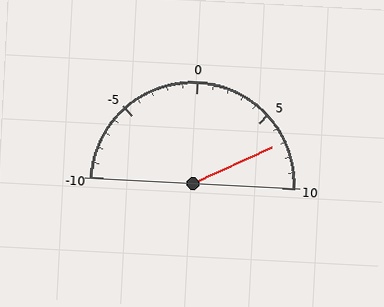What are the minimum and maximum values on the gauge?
The gauge ranges from -10 to 10.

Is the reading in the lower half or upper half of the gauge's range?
The reading is in the upper half of the range (-10 to 10).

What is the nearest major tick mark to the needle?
The nearest major tick mark is 5.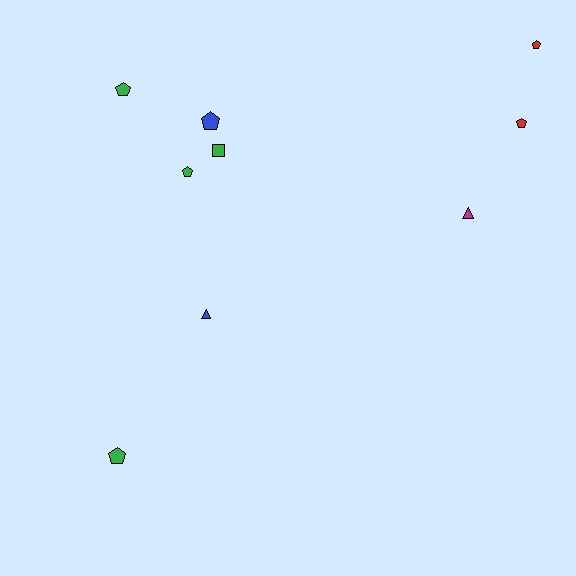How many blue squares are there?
There are no blue squares.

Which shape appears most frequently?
Pentagon, with 6 objects.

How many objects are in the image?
There are 9 objects.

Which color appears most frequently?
Green, with 4 objects.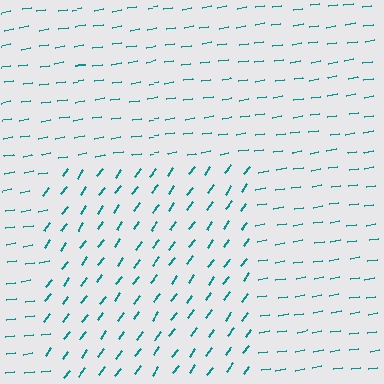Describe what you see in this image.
The image is filled with small teal line segments. A rectangle region in the image has lines oriented differently from the surrounding lines, creating a visible texture boundary.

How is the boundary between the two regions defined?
The boundary is defined purely by a change in line orientation (approximately 45 degrees difference). All lines are the same color and thickness.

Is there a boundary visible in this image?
Yes, there is a texture boundary formed by a change in line orientation.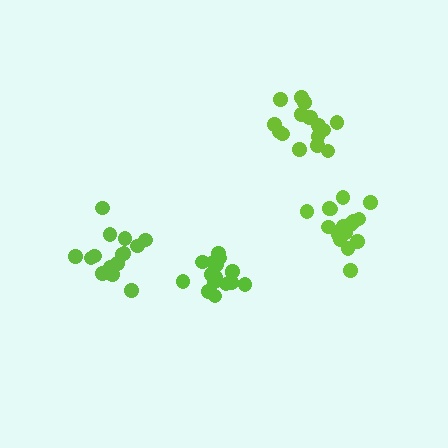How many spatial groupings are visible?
There are 4 spatial groupings.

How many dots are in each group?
Group 1: 17 dots, Group 2: 15 dots, Group 3: 16 dots, Group 4: 16 dots (64 total).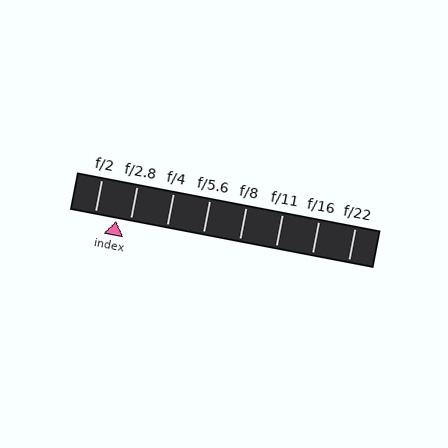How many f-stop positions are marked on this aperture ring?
There are 8 f-stop positions marked.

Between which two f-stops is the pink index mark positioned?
The index mark is between f/2 and f/2.8.